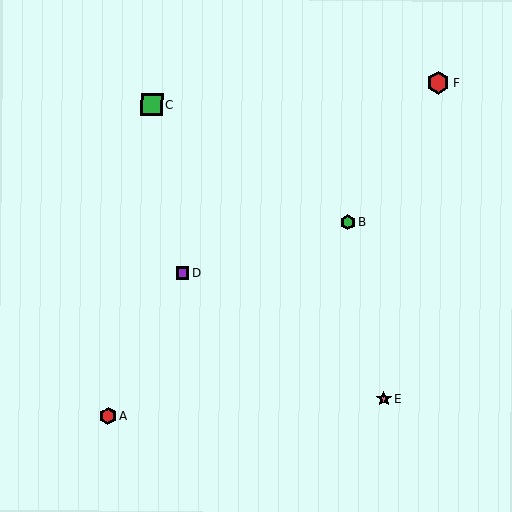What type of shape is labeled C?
Shape C is a green square.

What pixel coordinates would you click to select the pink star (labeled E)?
Click at (383, 399) to select the pink star E.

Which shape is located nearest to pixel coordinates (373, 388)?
The pink star (labeled E) at (383, 399) is nearest to that location.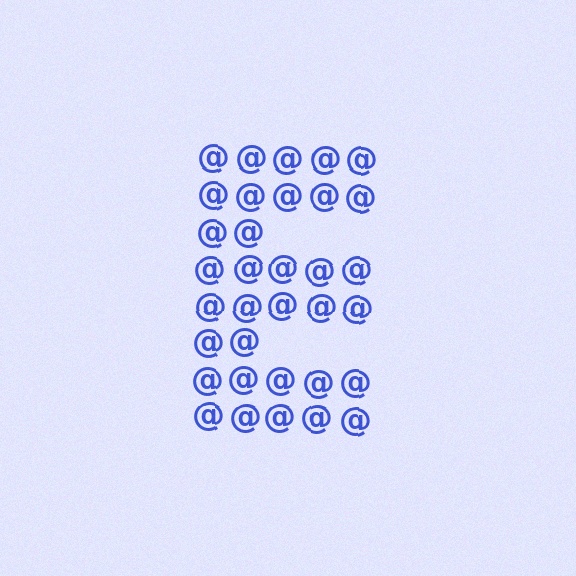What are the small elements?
The small elements are at signs.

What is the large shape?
The large shape is the letter E.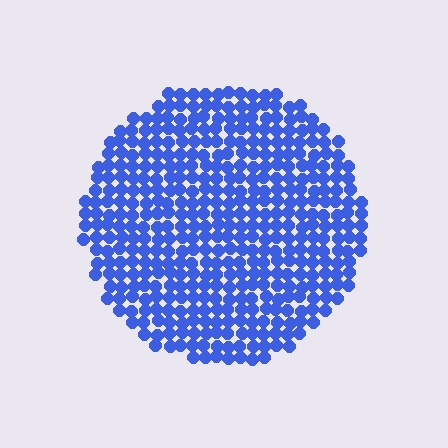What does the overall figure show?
The overall figure shows a circle.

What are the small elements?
The small elements are circles.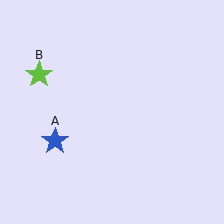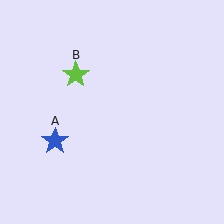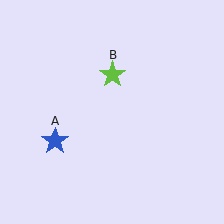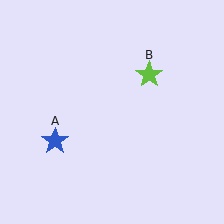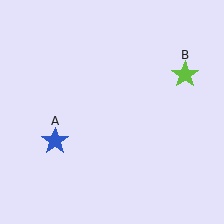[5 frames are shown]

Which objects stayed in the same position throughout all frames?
Blue star (object A) remained stationary.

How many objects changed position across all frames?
1 object changed position: lime star (object B).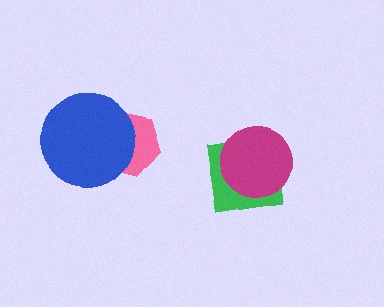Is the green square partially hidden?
Yes, it is partially covered by another shape.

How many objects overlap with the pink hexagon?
1 object overlaps with the pink hexagon.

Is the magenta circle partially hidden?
No, no other shape covers it.